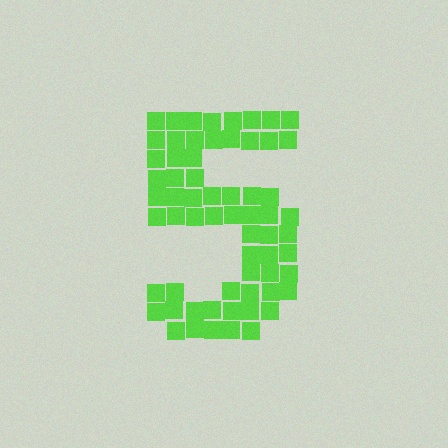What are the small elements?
The small elements are squares.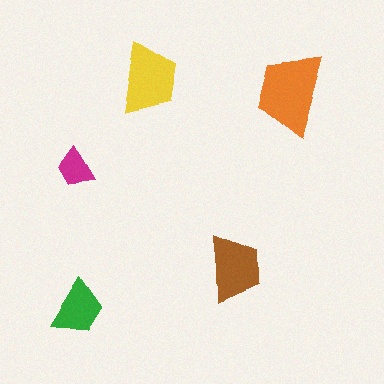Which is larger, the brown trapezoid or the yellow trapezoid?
The yellow one.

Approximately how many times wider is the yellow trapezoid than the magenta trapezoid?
About 2 times wider.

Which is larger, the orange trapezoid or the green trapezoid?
The orange one.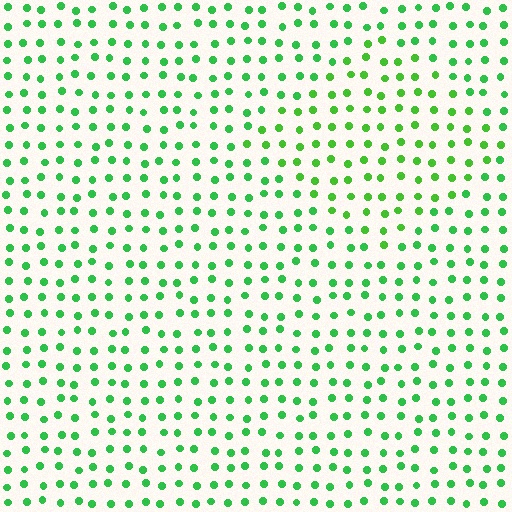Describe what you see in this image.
The image is filled with small green elements in a uniform arrangement. A diamond-shaped region is visible where the elements are tinted to a slightly different hue, forming a subtle color boundary.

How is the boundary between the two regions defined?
The boundary is defined purely by a slight shift in hue (about 20 degrees). Spacing, size, and orientation are identical on both sides.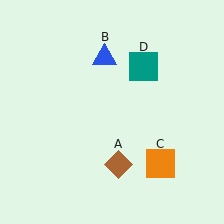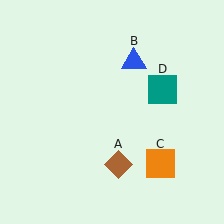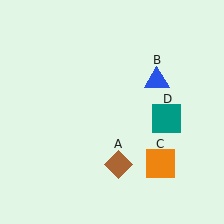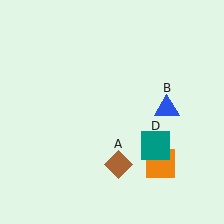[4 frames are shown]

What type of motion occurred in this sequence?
The blue triangle (object B), teal square (object D) rotated clockwise around the center of the scene.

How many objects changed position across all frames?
2 objects changed position: blue triangle (object B), teal square (object D).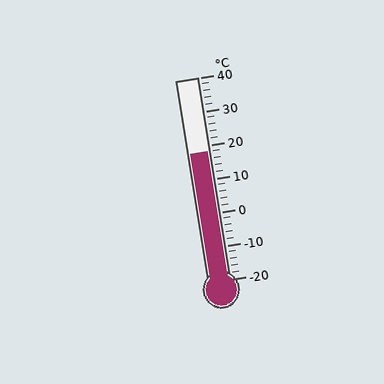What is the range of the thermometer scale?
The thermometer scale ranges from -20°C to 40°C.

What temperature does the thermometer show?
The thermometer shows approximately 18°C.